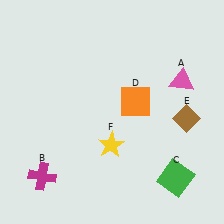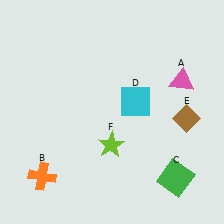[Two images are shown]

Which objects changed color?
B changed from magenta to orange. D changed from orange to cyan. F changed from yellow to lime.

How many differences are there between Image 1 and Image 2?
There are 3 differences between the two images.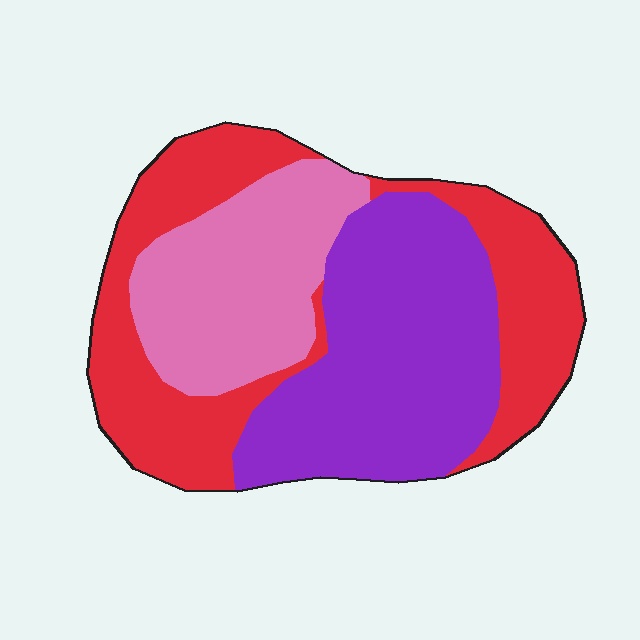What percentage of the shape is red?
Red takes up about three eighths (3/8) of the shape.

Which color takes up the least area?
Pink, at roughly 25%.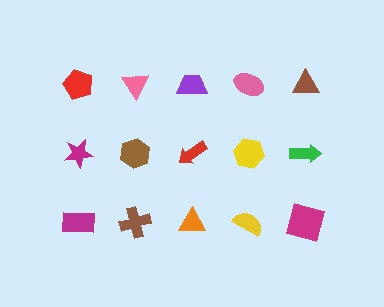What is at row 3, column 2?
A brown cross.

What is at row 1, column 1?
A red pentagon.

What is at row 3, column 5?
A magenta square.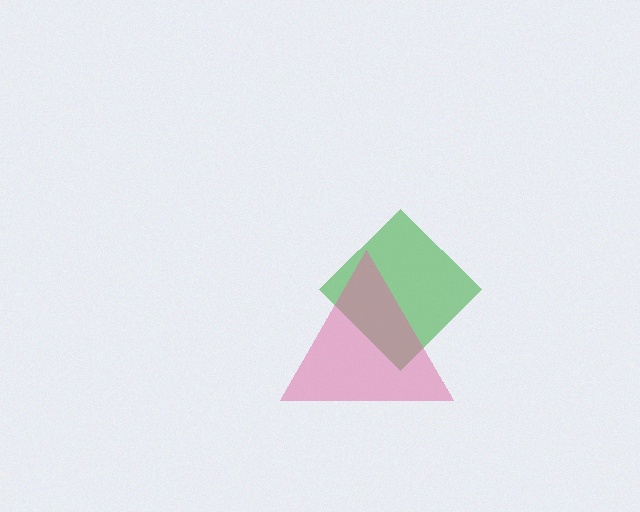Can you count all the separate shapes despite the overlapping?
Yes, there are 2 separate shapes.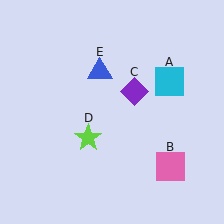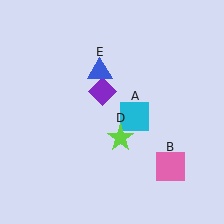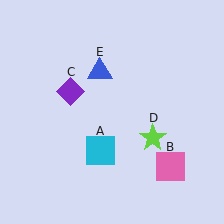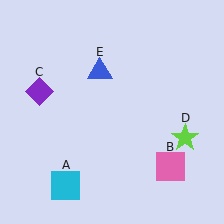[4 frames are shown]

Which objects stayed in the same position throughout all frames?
Pink square (object B) and blue triangle (object E) remained stationary.